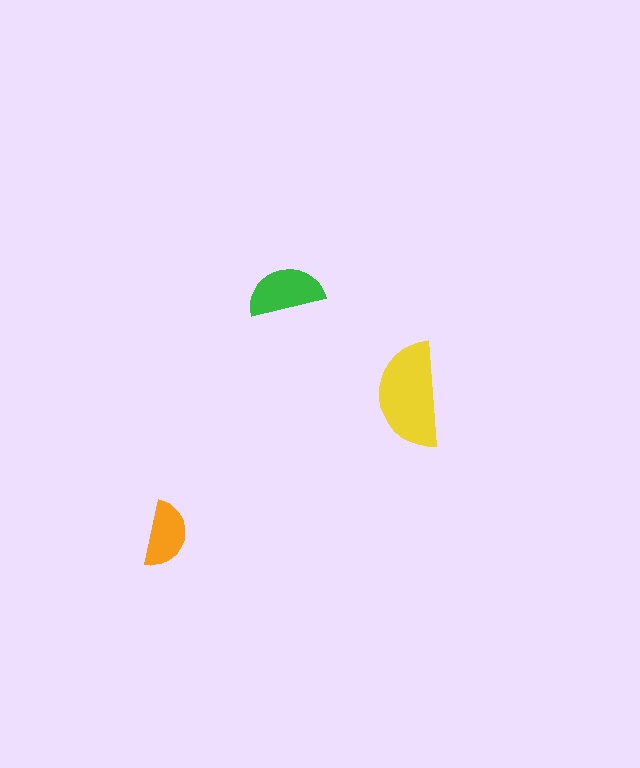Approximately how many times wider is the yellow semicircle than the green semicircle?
About 1.5 times wider.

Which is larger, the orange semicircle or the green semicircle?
The green one.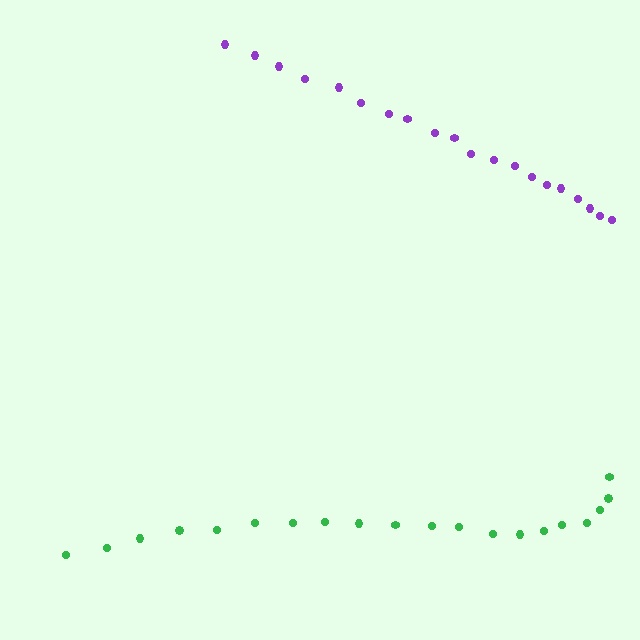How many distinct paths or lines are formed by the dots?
There are 2 distinct paths.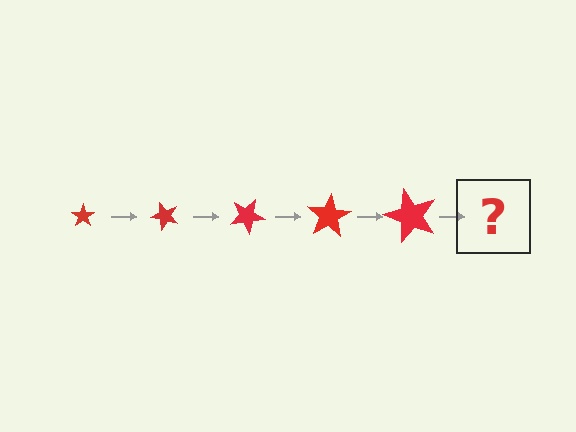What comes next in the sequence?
The next element should be a star, larger than the previous one and rotated 250 degrees from the start.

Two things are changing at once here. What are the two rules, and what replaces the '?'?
The two rules are that the star grows larger each step and it rotates 50 degrees each step. The '?' should be a star, larger than the previous one and rotated 250 degrees from the start.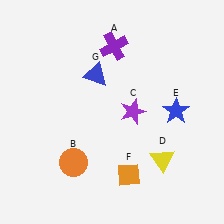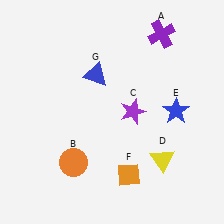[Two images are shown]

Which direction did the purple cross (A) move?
The purple cross (A) moved right.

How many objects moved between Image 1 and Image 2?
1 object moved between the two images.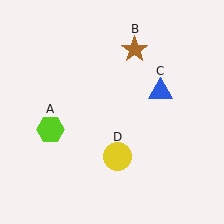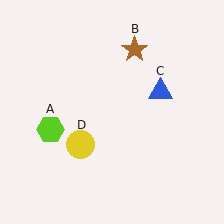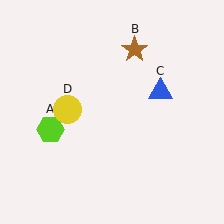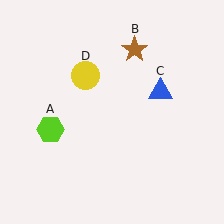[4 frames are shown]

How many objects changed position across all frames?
1 object changed position: yellow circle (object D).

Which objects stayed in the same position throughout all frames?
Lime hexagon (object A) and brown star (object B) and blue triangle (object C) remained stationary.